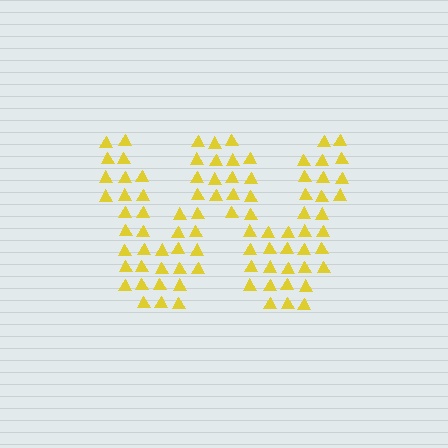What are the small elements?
The small elements are triangles.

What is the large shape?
The large shape is the letter W.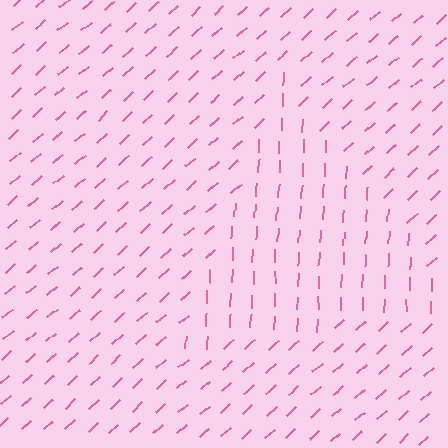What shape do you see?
I see a triangle.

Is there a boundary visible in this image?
Yes, there is a texture boundary formed by a change in line orientation.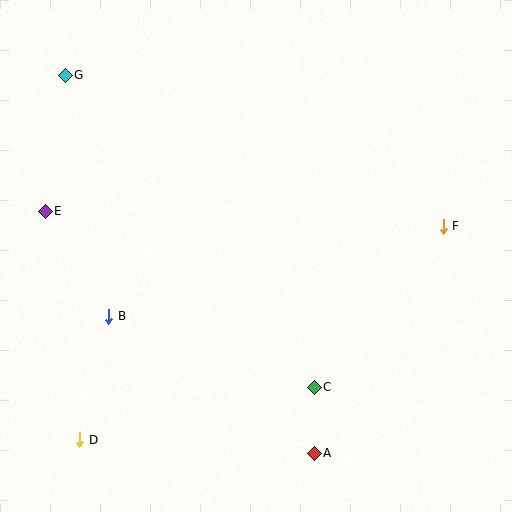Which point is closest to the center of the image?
Point C at (314, 387) is closest to the center.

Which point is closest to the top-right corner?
Point F is closest to the top-right corner.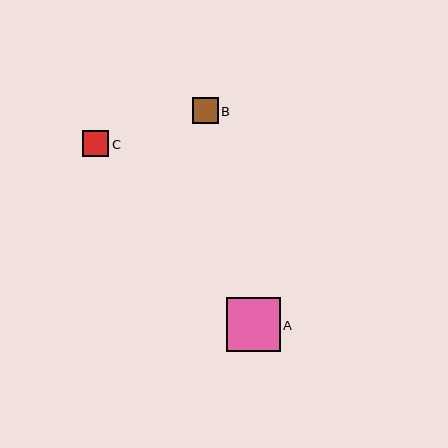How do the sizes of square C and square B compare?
Square C and square B are approximately the same size.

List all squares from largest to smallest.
From largest to smallest: A, C, B.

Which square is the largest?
Square A is the largest with a size of approximately 54 pixels.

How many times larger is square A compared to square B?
Square A is approximately 2.1 times the size of square B.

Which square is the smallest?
Square B is the smallest with a size of approximately 25 pixels.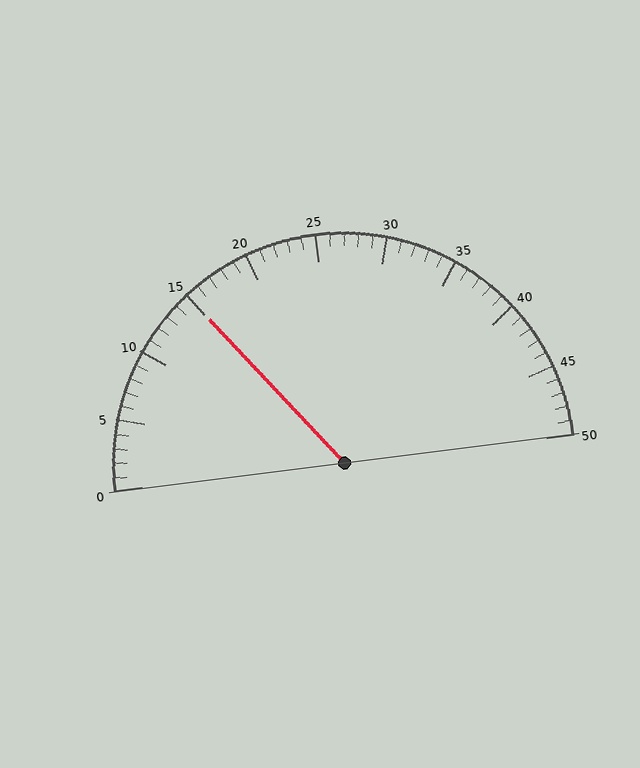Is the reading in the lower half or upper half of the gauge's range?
The reading is in the lower half of the range (0 to 50).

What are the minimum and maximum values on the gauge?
The gauge ranges from 0 to 50.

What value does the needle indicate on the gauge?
The needle indicates approximately 15.